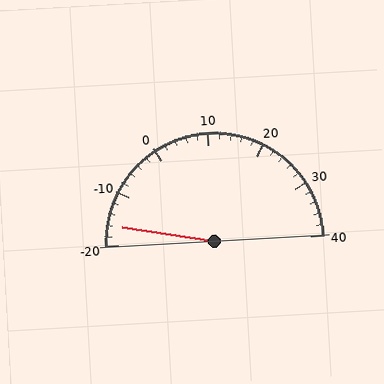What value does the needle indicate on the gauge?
The needle indicates approximately -16.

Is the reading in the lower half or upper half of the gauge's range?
The reading is in the lower half of the range (-20 to 40).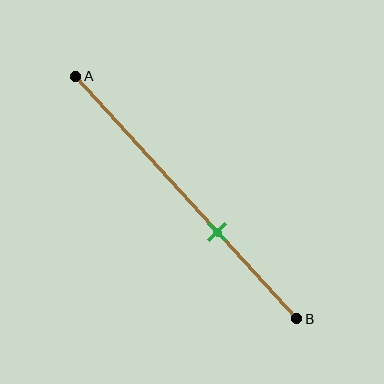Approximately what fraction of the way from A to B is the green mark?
The green mark is approximately 65% of the way from A to B.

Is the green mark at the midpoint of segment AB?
No, the mark is at about 65% from A, not at the 50% midpoint.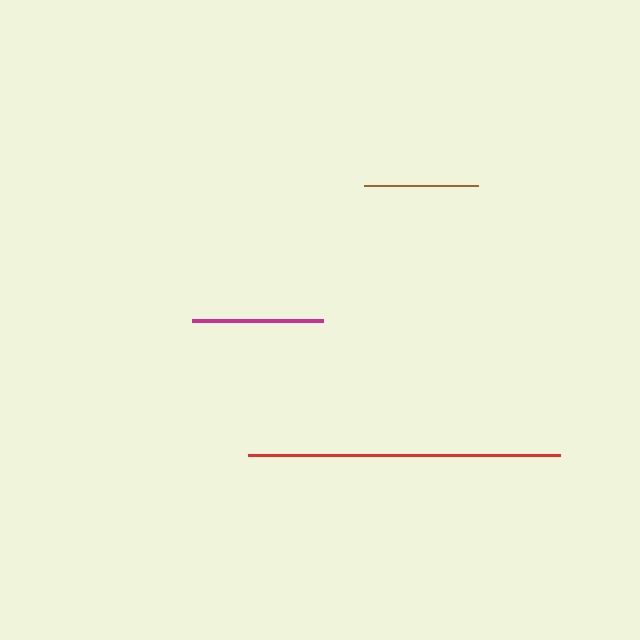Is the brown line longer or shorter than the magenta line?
The magenta line is longer than the brown line.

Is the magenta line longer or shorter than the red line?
The red line is longer than the magenta line.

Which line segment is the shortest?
The brown line is the shortest at approximately 114 pixels.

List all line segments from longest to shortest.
From longest to shortest: red, magenta, brown.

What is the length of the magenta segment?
The magenta segment is approximately 131 pixels long.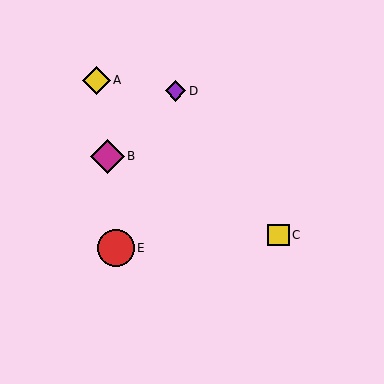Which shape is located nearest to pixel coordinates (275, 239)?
The yellow square (labeled C) at (278, 235) is nearest to that location.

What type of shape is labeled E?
Shape E is a red circle.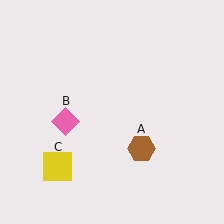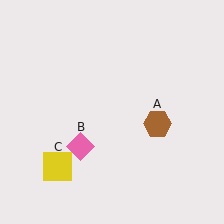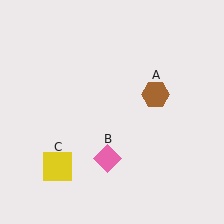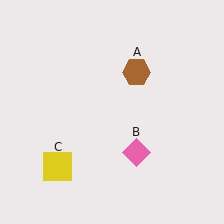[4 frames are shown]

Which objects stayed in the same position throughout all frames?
Yellow square (object C) remained stationary.